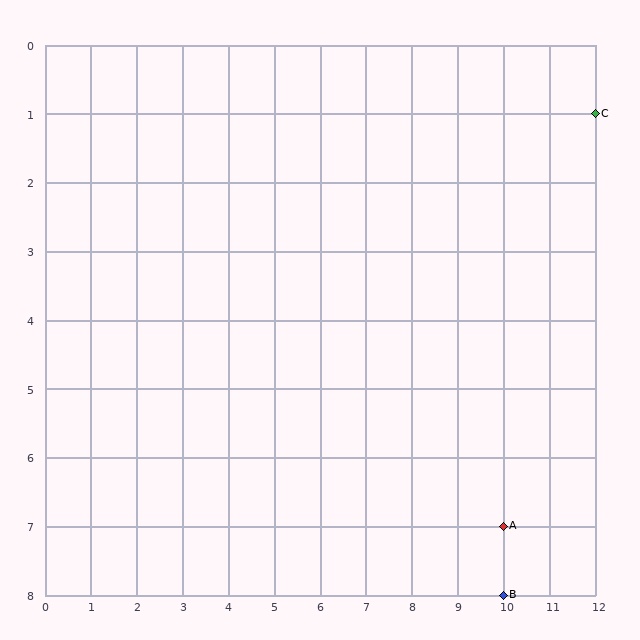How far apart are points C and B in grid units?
Points C and B are 2 columns and 7 rows apart (about 7.3 grid units diagonally).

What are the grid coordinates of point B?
Point B is at grid coordinates (10, 8).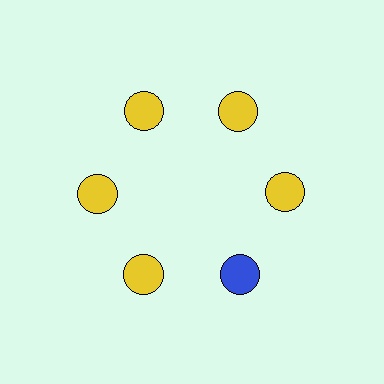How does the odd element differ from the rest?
It has a different color: blue instead of yellow.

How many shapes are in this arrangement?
There are 6 shapes arranged in a ring pattern.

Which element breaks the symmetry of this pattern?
The blue circle at roughly the 5 o'clock position breaks the symmetry. All other shapes are yellow circles.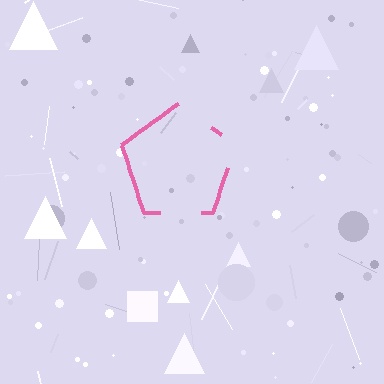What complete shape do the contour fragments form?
The contour fragments form a pentagon.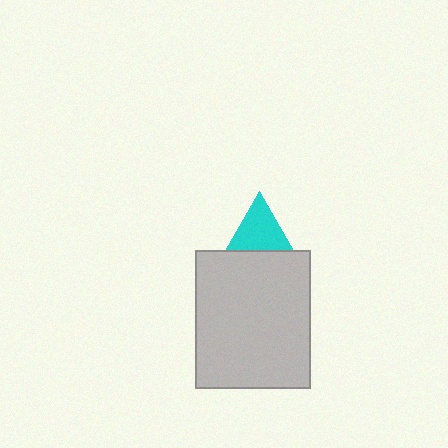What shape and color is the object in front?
The object in front is a light gray rectangle.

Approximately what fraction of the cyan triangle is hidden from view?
Roughly 41% of the cyan triangle is hidden behind the light gray rectangle.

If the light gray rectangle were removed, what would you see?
You would see the complete cyan triangle.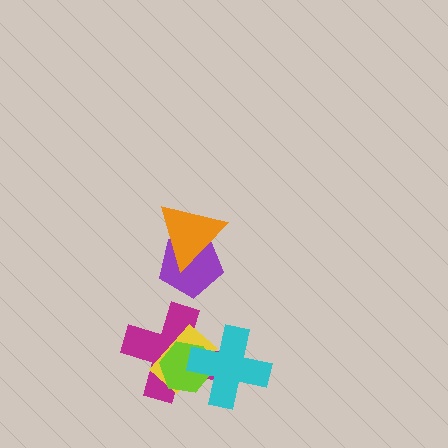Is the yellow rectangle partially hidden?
Yes, it is partially covered by another shape.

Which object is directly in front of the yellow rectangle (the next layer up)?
The lime hexagon is directly in front of the yellow rectangle.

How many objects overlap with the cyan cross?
3 objects overlap with the cyan cross.